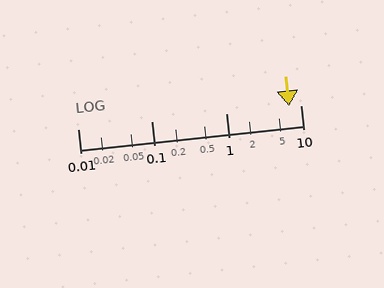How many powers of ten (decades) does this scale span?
The scale spans 3 decades, from 0.01 to 10.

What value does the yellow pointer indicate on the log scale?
The pointer indicates approximately 7.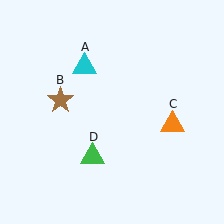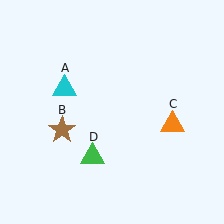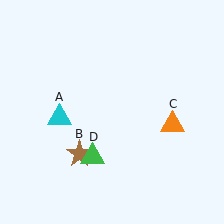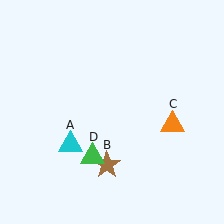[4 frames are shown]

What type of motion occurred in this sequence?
The cyan triangle (object A), brown star (object B) rotated counterclockwise around the center of the scene.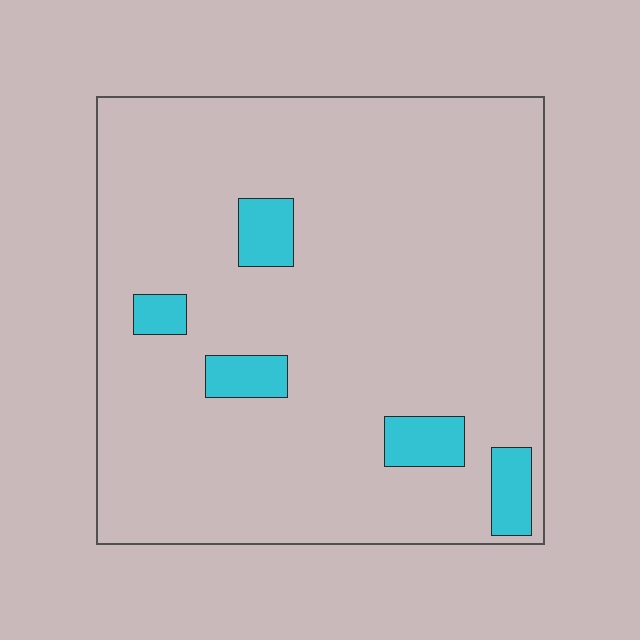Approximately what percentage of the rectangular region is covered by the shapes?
Approximately 10%.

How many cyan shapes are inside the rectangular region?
5.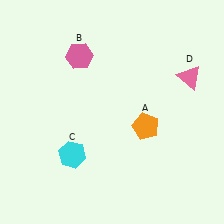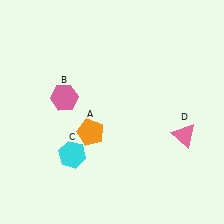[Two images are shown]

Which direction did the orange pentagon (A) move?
The orange pentagon (A) moved left.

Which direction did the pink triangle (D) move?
The pink triangle (D) moved down.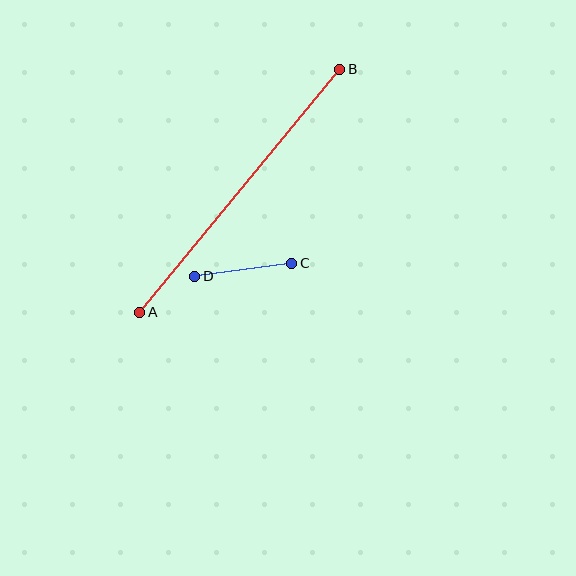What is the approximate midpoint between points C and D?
The midpoint is at approximately (243, 270) pixels.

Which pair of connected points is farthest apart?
Points A and B are farthest apart.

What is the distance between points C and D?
The distance is approximately 98 pixels.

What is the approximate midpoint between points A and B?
The midpoint is at approximately (240, 191) pixels.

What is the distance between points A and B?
The distance is approximately 315 pixels.